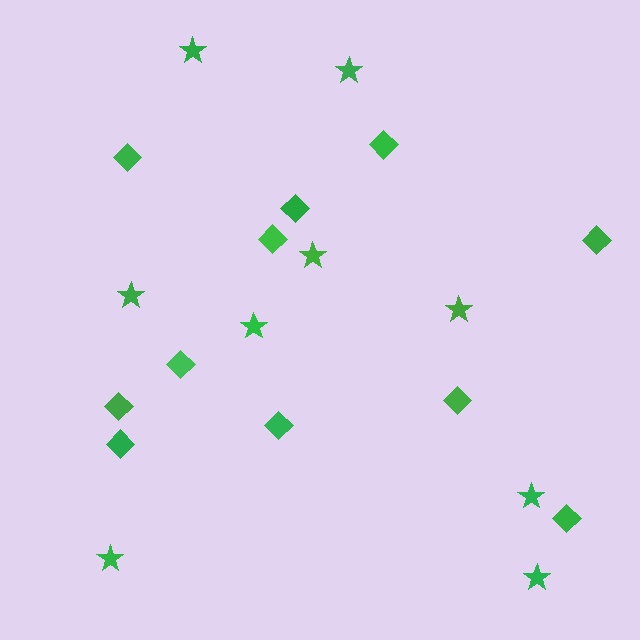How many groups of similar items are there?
There are 2 groups: one group of diamonds (11) and one group of stars (9).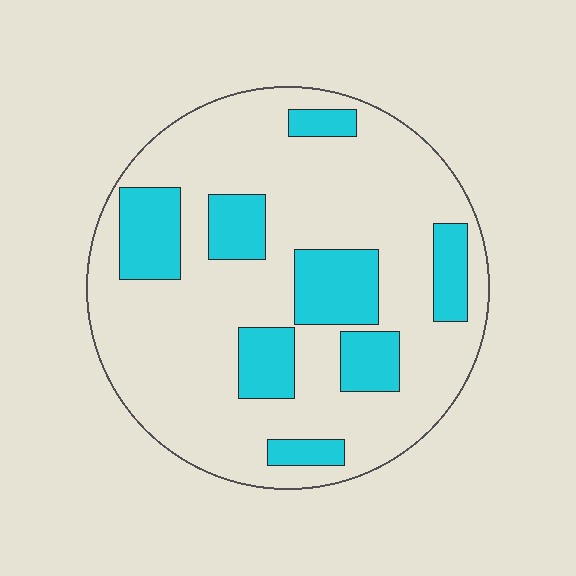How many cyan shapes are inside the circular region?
8.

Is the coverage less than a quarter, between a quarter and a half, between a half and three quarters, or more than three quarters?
Less than a quarter.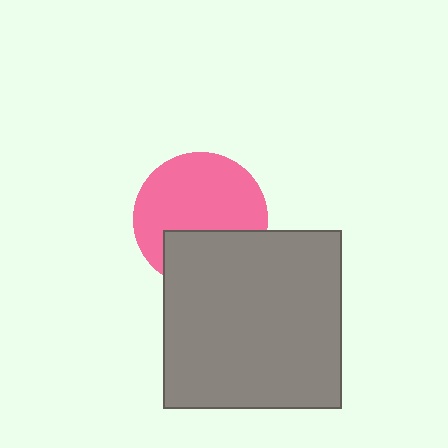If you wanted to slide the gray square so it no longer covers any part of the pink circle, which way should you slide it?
Slide it down — that is the most direct way to separate the two shapes.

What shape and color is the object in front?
The object in front is a gray square.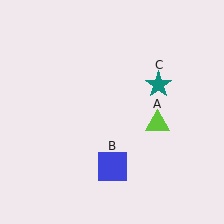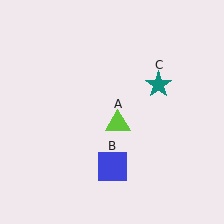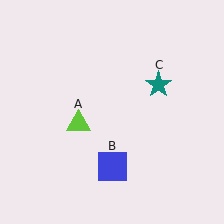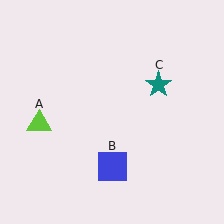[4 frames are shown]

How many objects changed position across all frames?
1 object changed position: lime triangle (object A).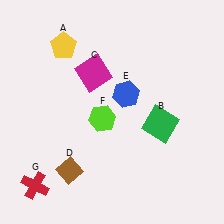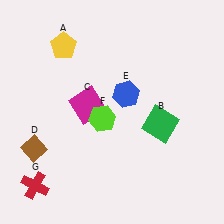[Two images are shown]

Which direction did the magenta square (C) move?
The magenta square (C) moved down.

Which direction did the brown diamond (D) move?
The brown diamond (D) moved left.